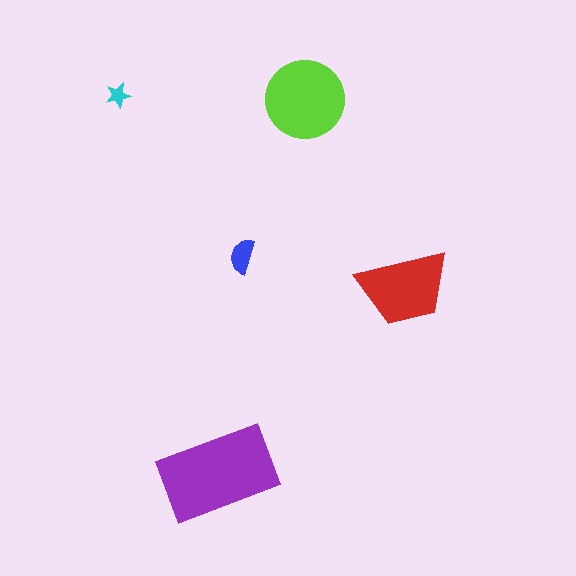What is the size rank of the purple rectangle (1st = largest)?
1st.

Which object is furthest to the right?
The red trapezoid is rightmost.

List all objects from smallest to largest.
The cyan star, the blue semicircle, the red trapezoid, the lime circle, the purple rectangle.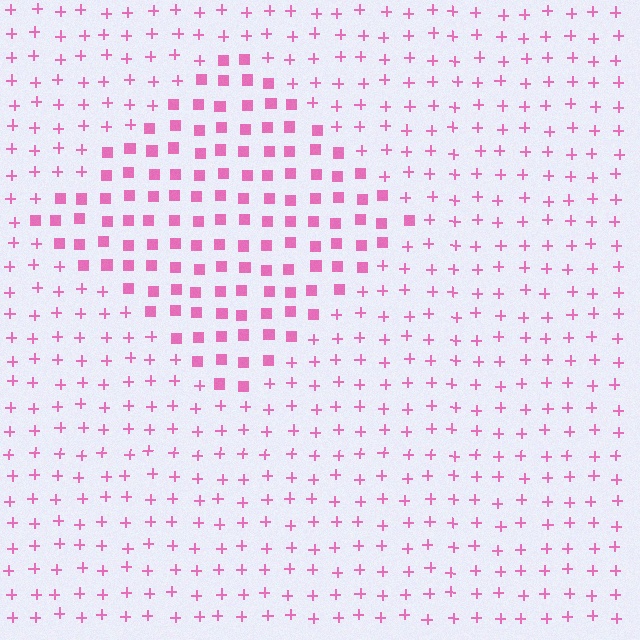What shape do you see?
I see a diamond.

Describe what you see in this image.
The image is filled with small pink elements arranged in a uniform grid. A diamond-shaped region contains squares, while the surrounding area contains plus signs. The boundary is defined purely by the change in element shape.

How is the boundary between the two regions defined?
The boundary is defined by a change in element shape: squares inside vs. plus signs outside. All elements share the same color and spacing.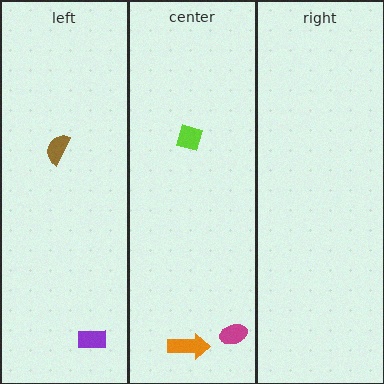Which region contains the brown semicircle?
The left region.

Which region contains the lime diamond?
The center region.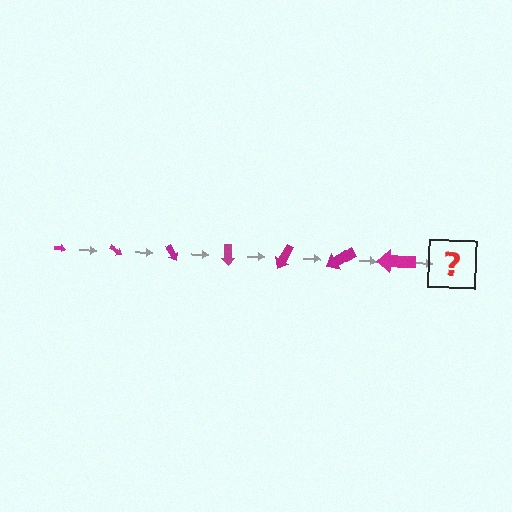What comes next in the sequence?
The next element should be an arrow, larger than the previous one and rotated 210 degrees from the start.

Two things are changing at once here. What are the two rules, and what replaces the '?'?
The two rules are that the arrow grows larger each step and it rotates 30 degrees each step. The '?' should be an arrow, larger than the previous one and rotated 210 degrees from the start.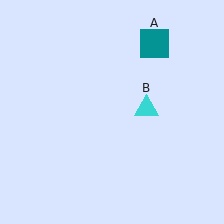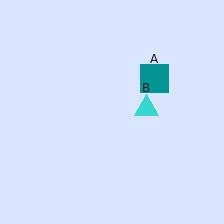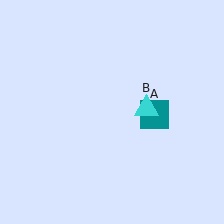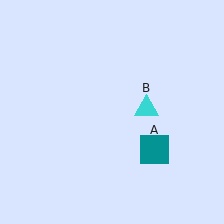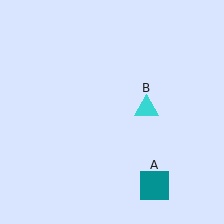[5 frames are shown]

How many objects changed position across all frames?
1 object changed position: teal square (object A).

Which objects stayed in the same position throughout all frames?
Cyan triangle (object B) remained stationary.